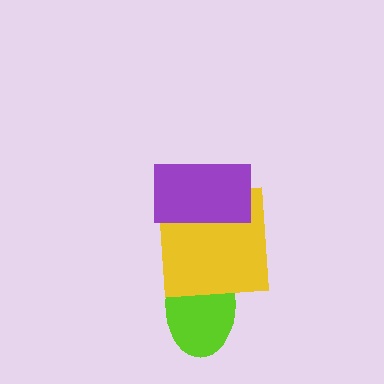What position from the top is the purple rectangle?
The purple rectangle is 1st from the top.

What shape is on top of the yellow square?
The purple rectangle is on top of the yellow square.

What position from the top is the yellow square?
The yellow square is 2nd from the top.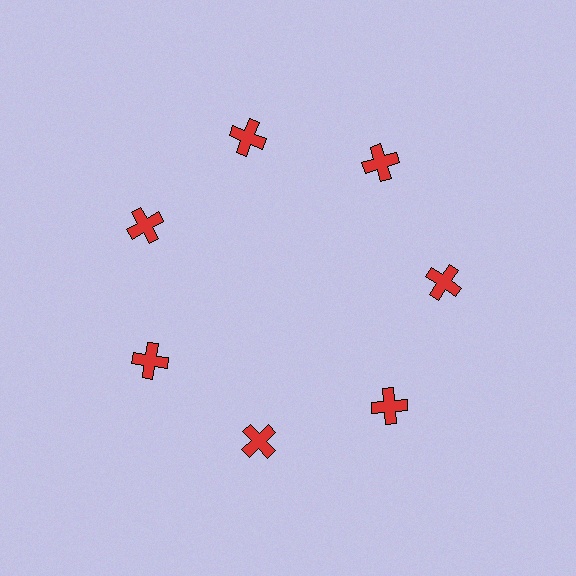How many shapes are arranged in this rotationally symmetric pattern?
There are 7 shapes, arranged in 7 groups of 1.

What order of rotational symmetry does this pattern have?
This pattern has 7-fold rotational symmetry.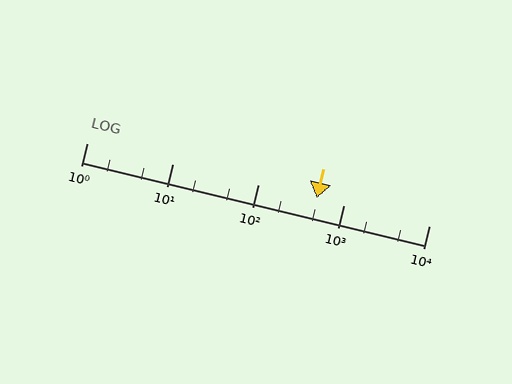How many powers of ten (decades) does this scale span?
The scale spans 4 decades, from 1 to 10000.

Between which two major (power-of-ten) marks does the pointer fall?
The pointer is between 100 and 1000.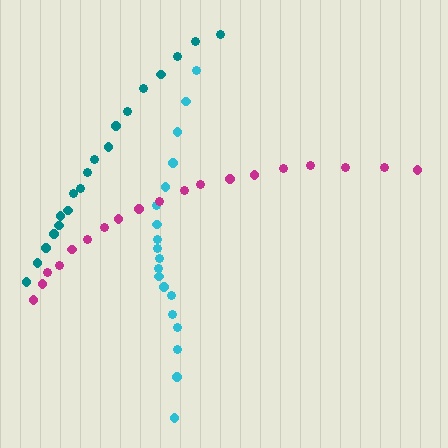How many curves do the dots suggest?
There are 3 distinct paths.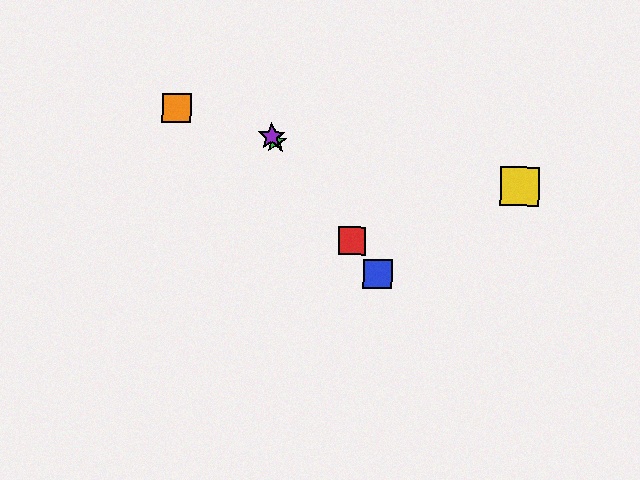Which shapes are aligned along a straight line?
The red square, the blue square, the green star, the purple star are aligned along a straight line.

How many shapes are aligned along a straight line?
4 shapes (the red square, the blue square, the green star, the purple star) are aligned along a straight line.